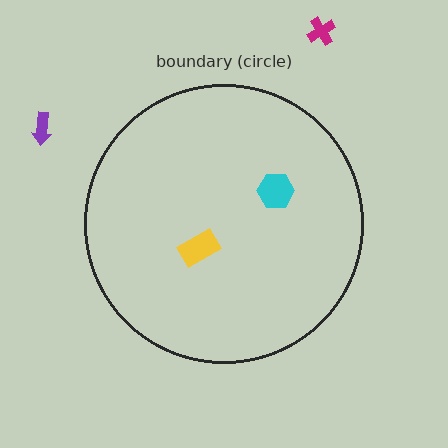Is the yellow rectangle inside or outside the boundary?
Inside.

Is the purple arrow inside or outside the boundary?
Outside.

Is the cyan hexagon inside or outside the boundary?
Inside.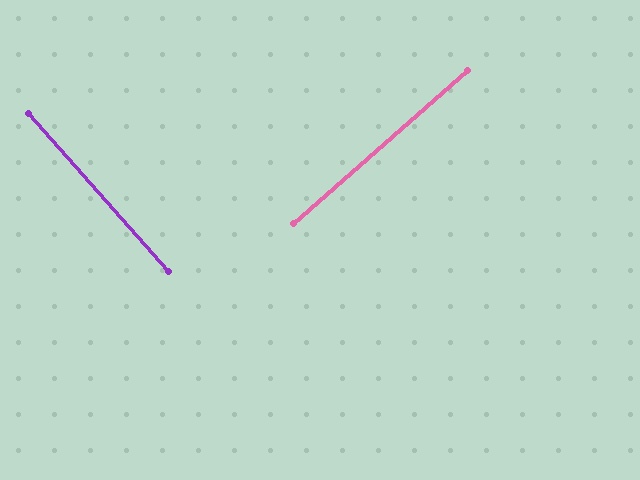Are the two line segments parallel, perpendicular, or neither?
Perpendicular — they meet at approximately 90°.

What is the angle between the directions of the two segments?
Approximately 90 degrees.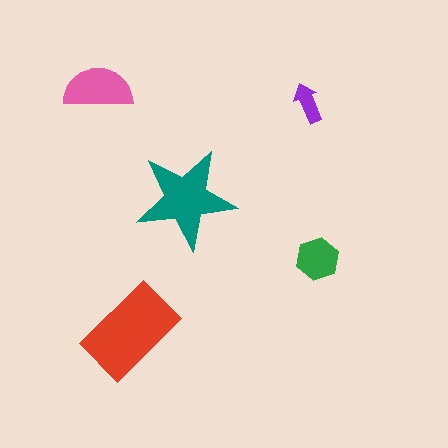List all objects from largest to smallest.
The red rectangle, the teal star, the pink semicircle, the green hexagon, the purple arrow.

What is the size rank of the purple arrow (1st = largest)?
5th.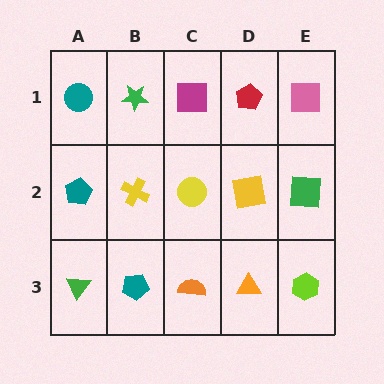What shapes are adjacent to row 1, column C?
A yellow circle (row 2, column C), a green star (row 1, column B), a red pentagon (row 1, column D).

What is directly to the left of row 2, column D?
A yellow circle.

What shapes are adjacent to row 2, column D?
A red pentagon (row 1, column D), an orange triangle (row 3, column D), a yellow circle (row 2, column C), a green square (row 2, column E).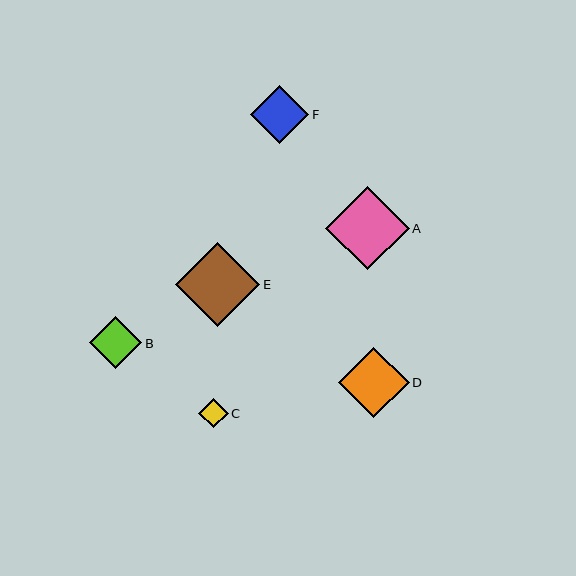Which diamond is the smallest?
Diamond C is the smallest with a size of approximately 29 pixels.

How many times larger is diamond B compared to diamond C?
Diamond B is approximately 1.8 times the size of diamond C.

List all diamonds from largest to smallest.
From largest to smallest: E, A, D, F, B, C.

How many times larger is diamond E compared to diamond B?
Diamond E is approximately 1.6 times the size of diamond B.